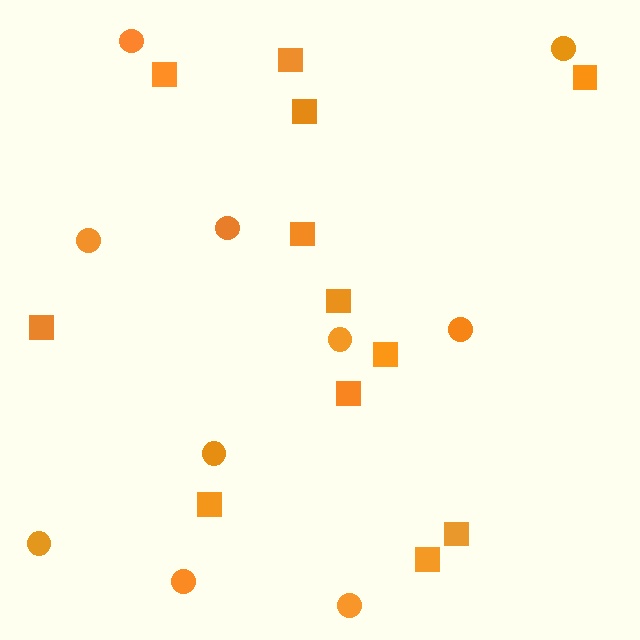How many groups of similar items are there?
There are 2 groups: one group of squares (12) and one group of circles (10).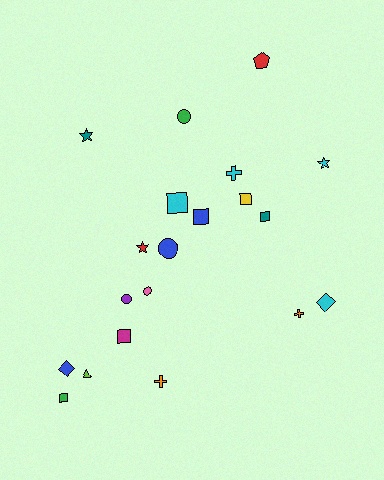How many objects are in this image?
There are 20 objects.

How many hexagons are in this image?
There are no hexagons.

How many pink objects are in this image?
There is 1 pink object.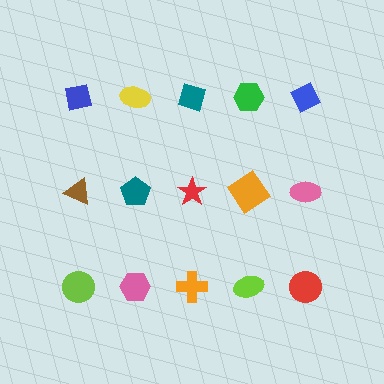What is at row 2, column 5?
A pink ellipse.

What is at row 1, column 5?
A blue diamond.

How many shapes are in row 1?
5 shapes.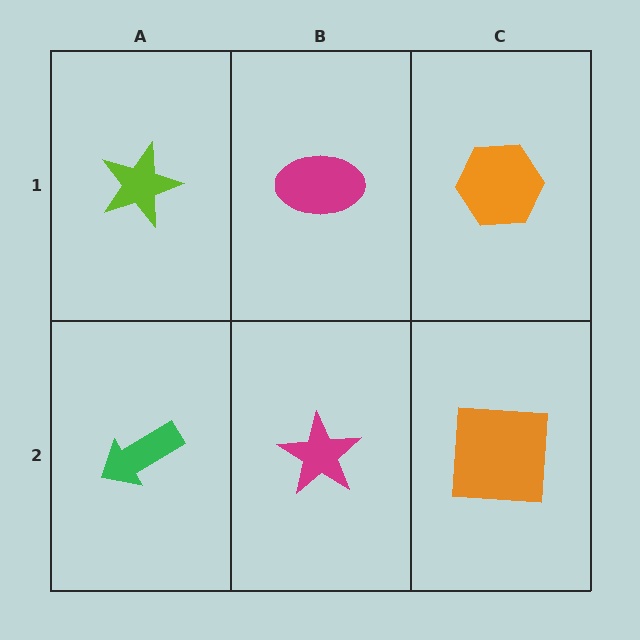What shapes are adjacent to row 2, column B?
A magenta ellipse (row 1, column B), a green arrow (row 2, column A), an orange square (row 2, column C).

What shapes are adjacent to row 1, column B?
A magenta star (row 2, column B), a lime star (row 1, column A), an orange hexagon (row 1, column C).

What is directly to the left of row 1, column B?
A lime star.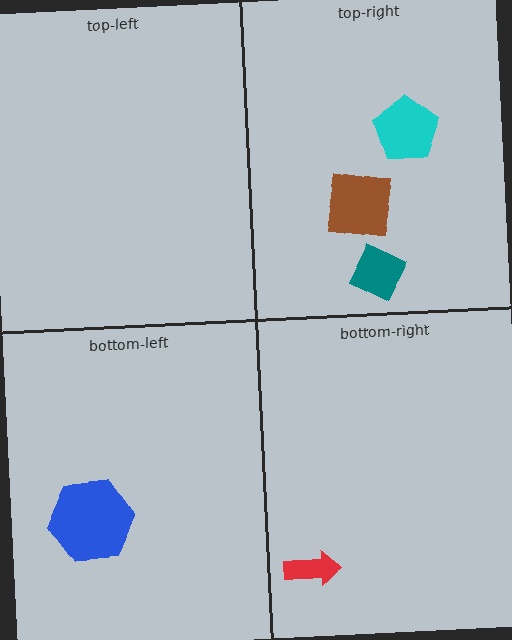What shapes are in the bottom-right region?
The red arrow.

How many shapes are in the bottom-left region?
1.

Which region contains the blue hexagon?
The bottom-left region.